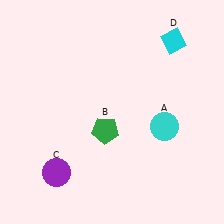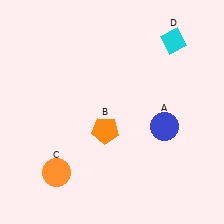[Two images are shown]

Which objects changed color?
A changed from cyan to blue. B changed from green to orange. C changed from purple to orange.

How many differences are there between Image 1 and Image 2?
There are 3 differences between the two images.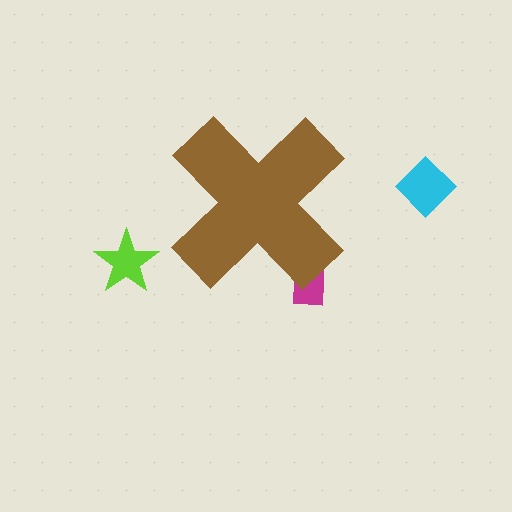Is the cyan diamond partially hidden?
No, the cyan diamond is fully visible.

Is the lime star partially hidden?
No, the lime star is fully visible.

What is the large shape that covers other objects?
A brown cross.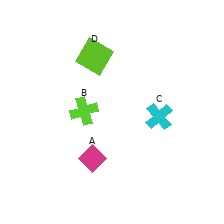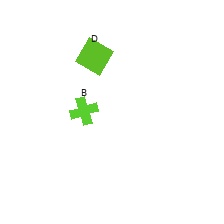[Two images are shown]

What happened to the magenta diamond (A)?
The magenta diamond (A) was removed in Image 2. It was in the bottom-left area of Image 1.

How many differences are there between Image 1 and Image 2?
There are 2 differences between the two images.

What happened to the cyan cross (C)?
The cyan cross (C) was removed in Image 2. It was in the bottom-right area of Image 1.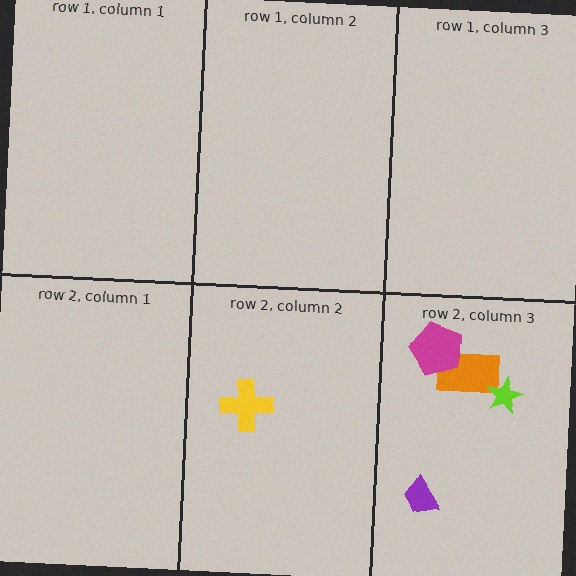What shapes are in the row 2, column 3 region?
The orange rectangle, the purple trapezoid, the lime star, the magenta pentagon.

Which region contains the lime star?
The row 2, column 3 region.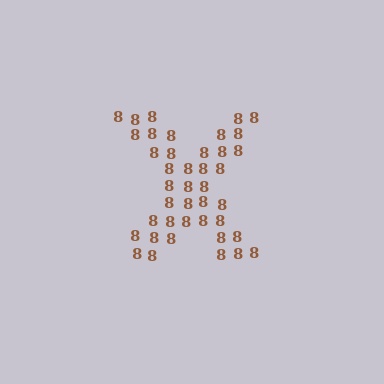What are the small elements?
The small elements are digit 8's.